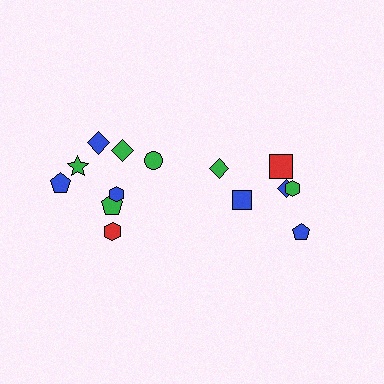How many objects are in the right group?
There are 6 objects.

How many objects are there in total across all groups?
There are 14 objects.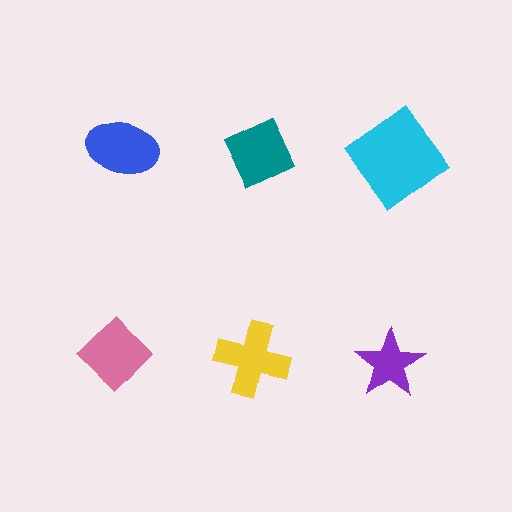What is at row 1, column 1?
A blue ellipse.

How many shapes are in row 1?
3 shapes.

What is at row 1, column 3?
A cyan diamond.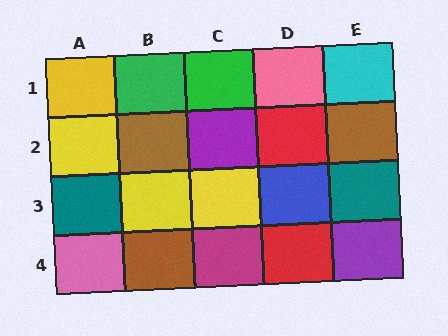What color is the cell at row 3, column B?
Yellow.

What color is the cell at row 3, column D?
Blue.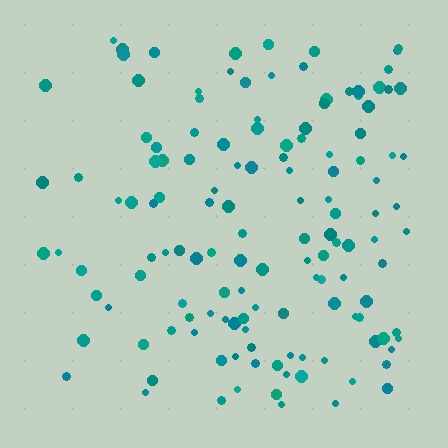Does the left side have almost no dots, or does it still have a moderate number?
Still a moderate number, just noticeably fewer than the right.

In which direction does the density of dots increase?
From left to right, with the right side densest.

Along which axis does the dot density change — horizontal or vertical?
Horizontal.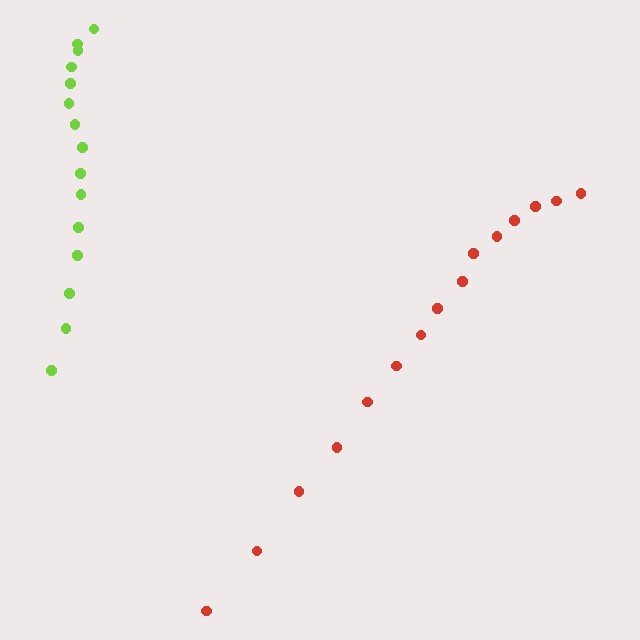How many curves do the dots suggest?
There are 2 distinct paths.